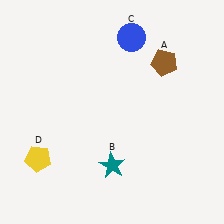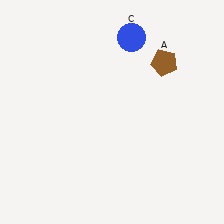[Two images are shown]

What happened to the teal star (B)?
The teal star (B) was removed in Image 2. It was in the bottom-right area of Image 1.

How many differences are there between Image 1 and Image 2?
There are 2 differences between the two images.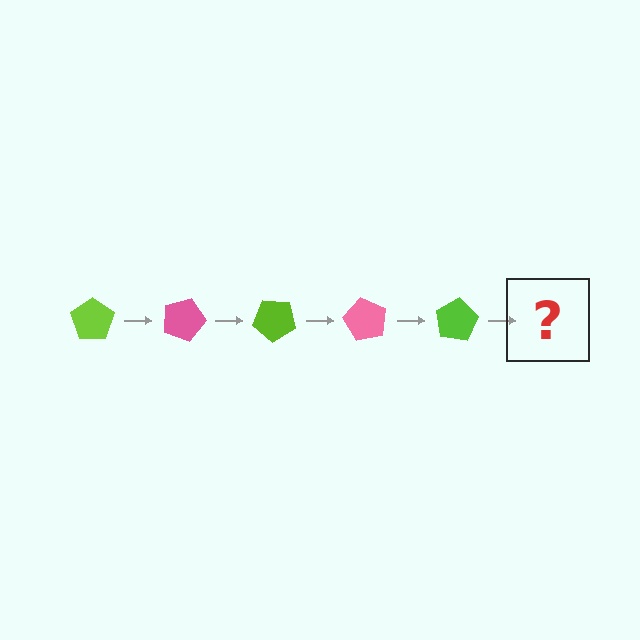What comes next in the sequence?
The next element should be a pink pentagon, rotated 100 degrees from the start.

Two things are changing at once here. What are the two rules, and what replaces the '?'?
The two rules are that it rotates 20 degrees each step and the color cycles through lime and pink. The '?' should be a pink pentagon, rotated 100 degrees from the start.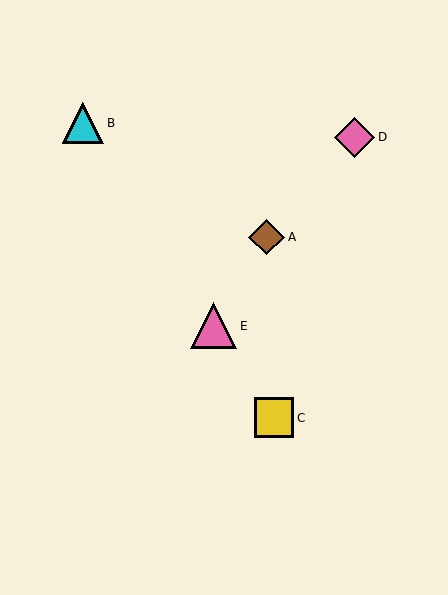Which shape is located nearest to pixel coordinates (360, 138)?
The pink diamond (labeled D) at (355, 137) is nearest to that location.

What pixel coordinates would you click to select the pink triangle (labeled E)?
Click at (214, 326) to select the pink triangle E.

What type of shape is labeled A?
Shape A is a brown diamond.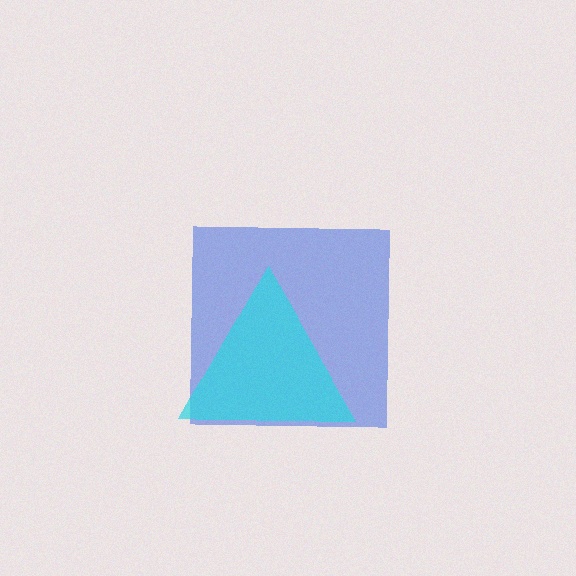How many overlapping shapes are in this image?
There are 2 overlapping shapes in the image.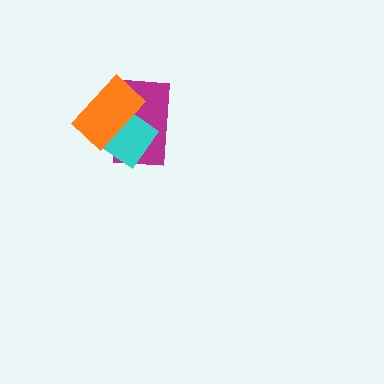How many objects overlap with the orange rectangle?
2 objects overlap with the orange rectangle.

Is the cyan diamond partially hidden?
Yes, it is partially covered by another shape.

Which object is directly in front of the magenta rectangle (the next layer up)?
The cyan diamond is directly in front of the magenta rectangle.